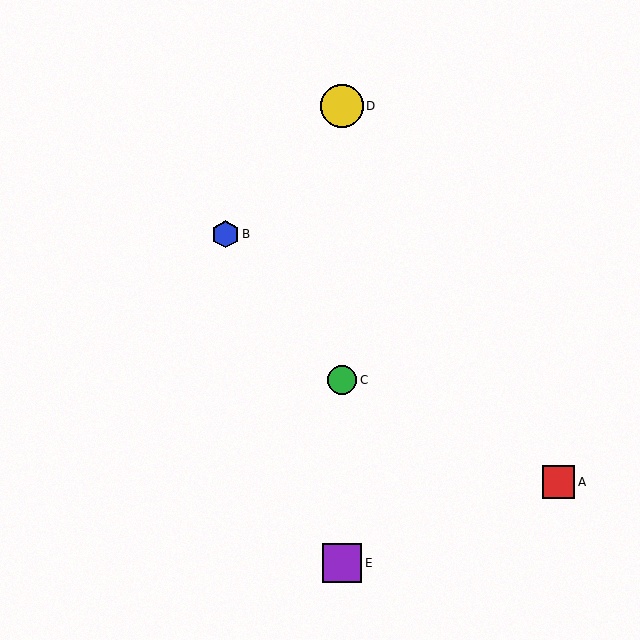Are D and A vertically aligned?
No, D is at x≈342 and A is at x≈559.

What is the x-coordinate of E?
Object E is at x≈342.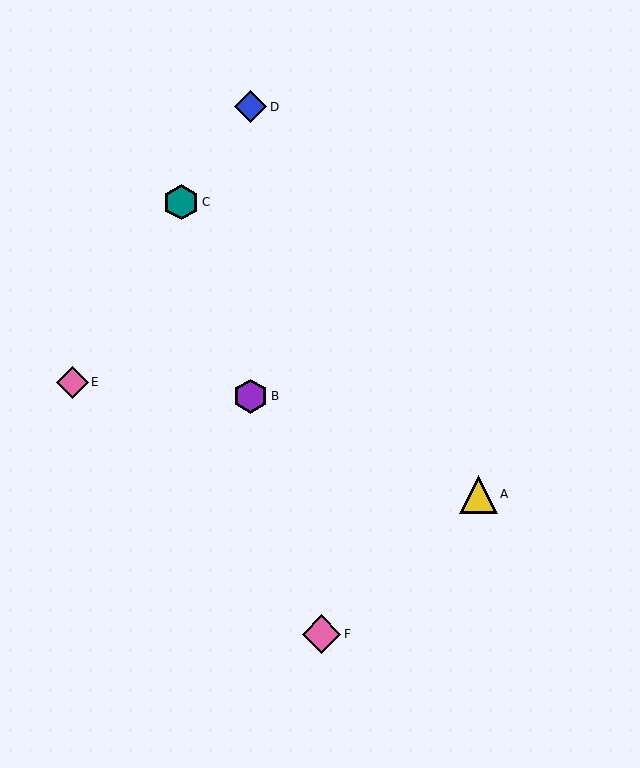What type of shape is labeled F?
Shape F is a pink diamond.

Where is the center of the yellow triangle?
The center of the yellow triangle is at (479, 494).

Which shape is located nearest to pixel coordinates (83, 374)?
The pink diamond (labeled E) at (72, 382) is nearest to that location.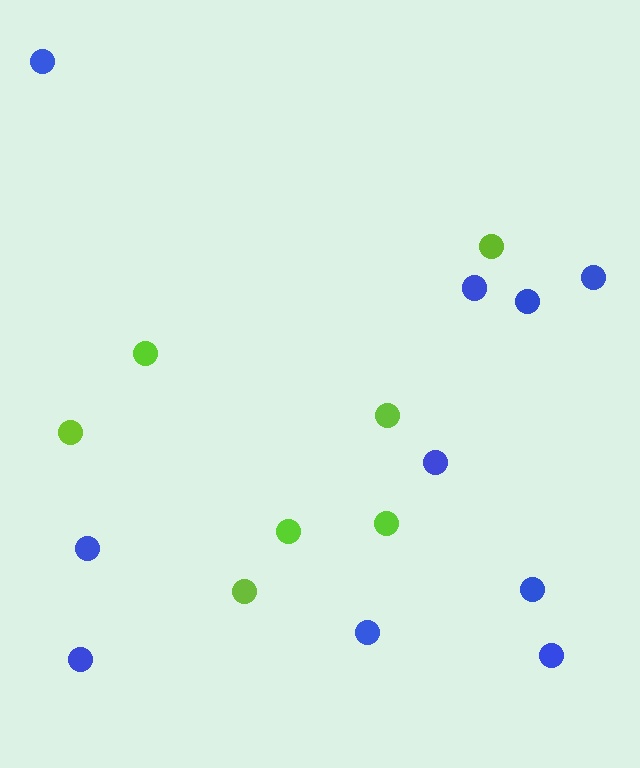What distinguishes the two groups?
There are 2 groups: one group of blue circles (10) and one group of lime circles (7).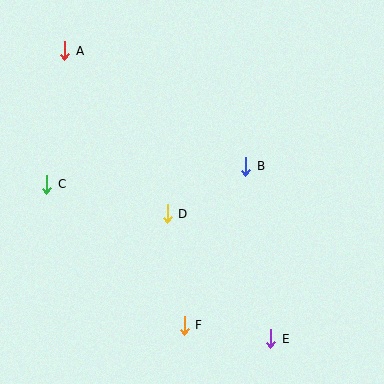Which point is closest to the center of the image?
Point D at (167, 214) is closest to the center.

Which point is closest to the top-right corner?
Point B is closest to the top-right corner.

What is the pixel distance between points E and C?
The distance between E and C is 272 pixels.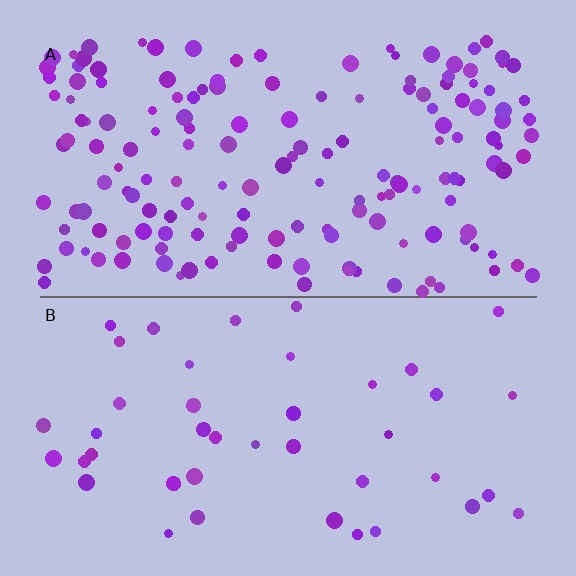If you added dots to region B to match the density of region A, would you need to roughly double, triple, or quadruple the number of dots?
Approximately quadruple.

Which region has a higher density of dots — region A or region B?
A (the top).